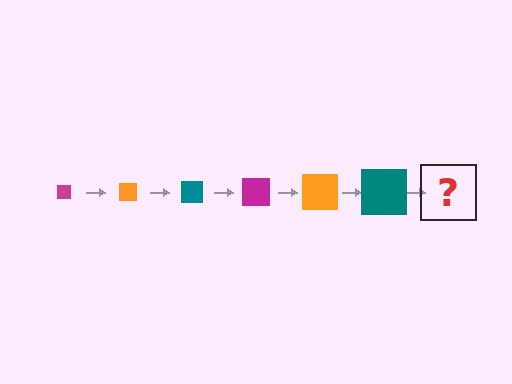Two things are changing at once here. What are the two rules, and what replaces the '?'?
The two rules are that the square grows larger each step and the color cycles through magenta, orange, and teal. The '?' should be a magenta square, larger than the previous one.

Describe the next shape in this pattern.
It should be a magenta square, larger than the previous one.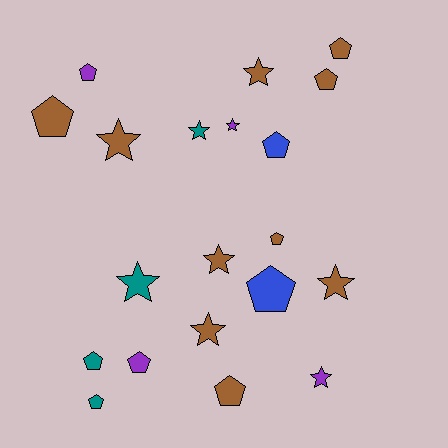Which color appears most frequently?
Brown, with 10 objects.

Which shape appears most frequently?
Pentagon, with 11 objects.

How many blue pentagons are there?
There are 2 blue pentagons.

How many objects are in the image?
There are 20 objects.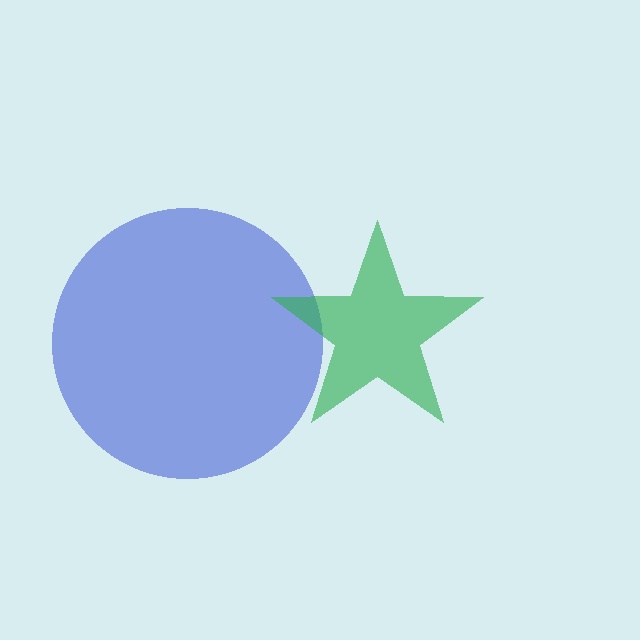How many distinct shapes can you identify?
There are 2 distinct shapes: a blue circle, a green star.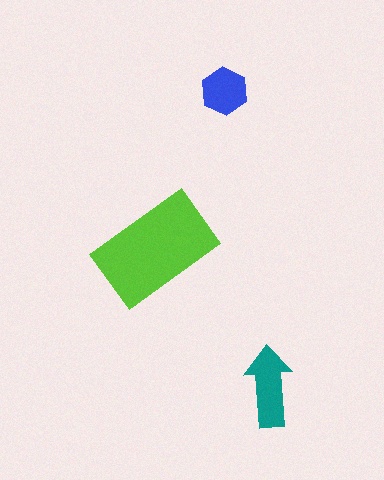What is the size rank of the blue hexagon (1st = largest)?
3rd.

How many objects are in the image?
There are 3 objects in the image.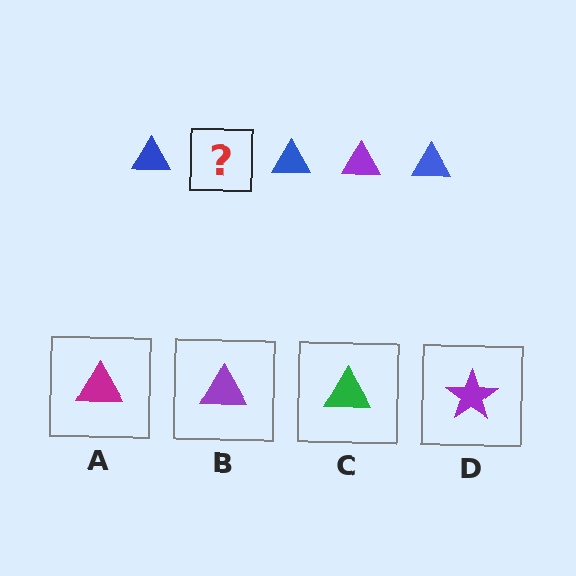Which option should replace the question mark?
Option B.